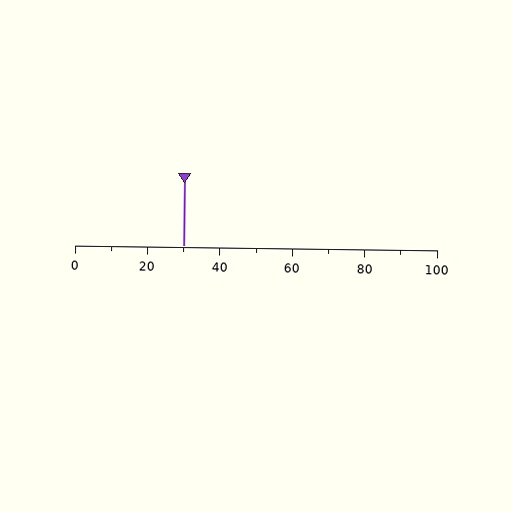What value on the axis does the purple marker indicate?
The marker indicates approximately 30.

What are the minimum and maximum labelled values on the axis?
The axis runs from 0 to 100.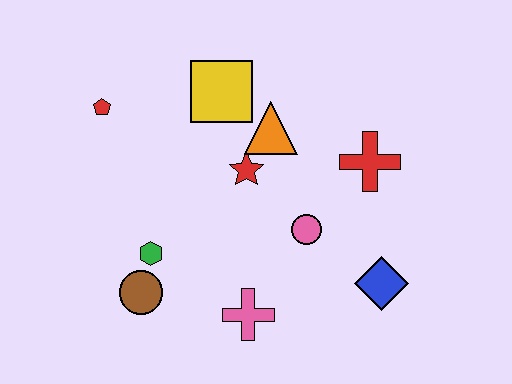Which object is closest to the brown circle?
The green hexagon is closest to the brown circle.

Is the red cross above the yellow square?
No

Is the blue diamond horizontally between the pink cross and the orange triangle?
No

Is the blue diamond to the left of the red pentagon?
No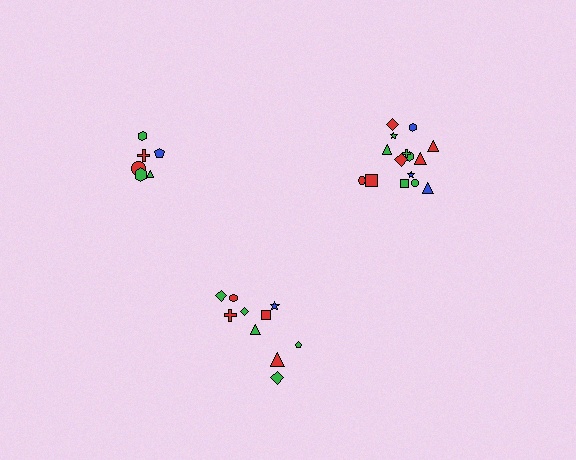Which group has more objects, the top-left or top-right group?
The top-right group.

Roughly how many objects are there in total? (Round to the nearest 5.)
Roughly 30 objects in total.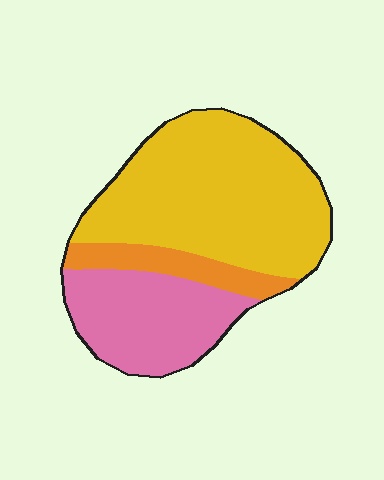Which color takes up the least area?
Orange, at roughly 10%.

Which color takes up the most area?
Yellow, at roughly 60%.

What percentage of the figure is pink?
Pink takes up about one third (1/3) of the figure.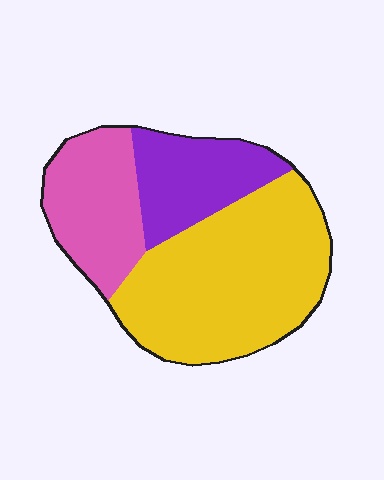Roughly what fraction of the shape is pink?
Pink takes up between a sixth and a third of the shape.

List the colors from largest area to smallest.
From largest to smallest: yellow, pink, purple.